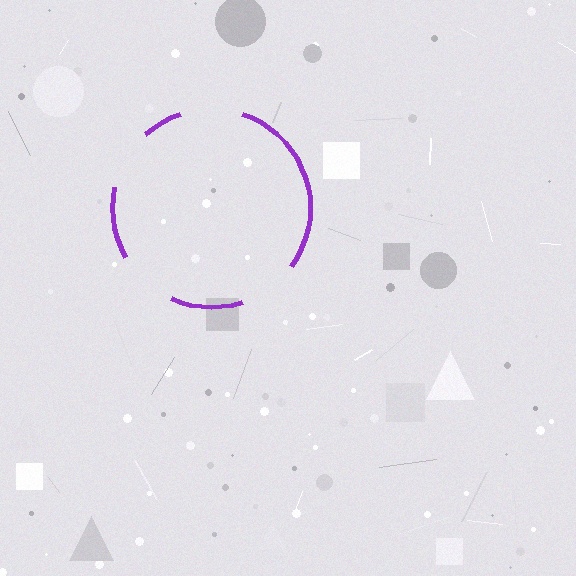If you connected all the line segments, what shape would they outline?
They would outline a circle.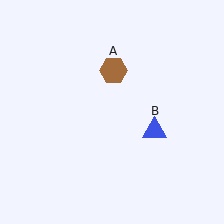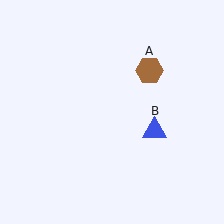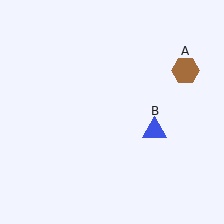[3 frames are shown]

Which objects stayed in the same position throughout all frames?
Blue triangle (object B) remained stationary.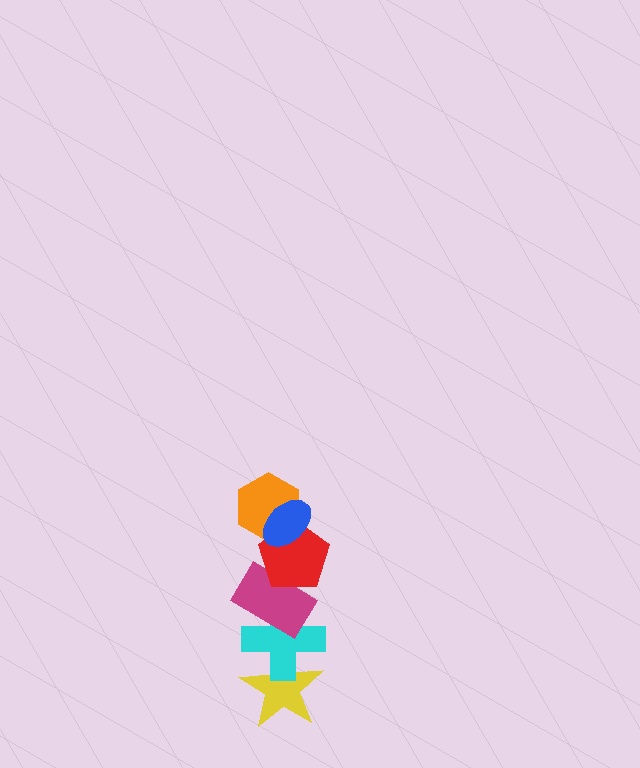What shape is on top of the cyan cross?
The magenta rectangle is on top of the cyan cross.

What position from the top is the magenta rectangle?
The magenta rectangle is 4th from the top.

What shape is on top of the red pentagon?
The orange hexagon is on top of the red pentagon.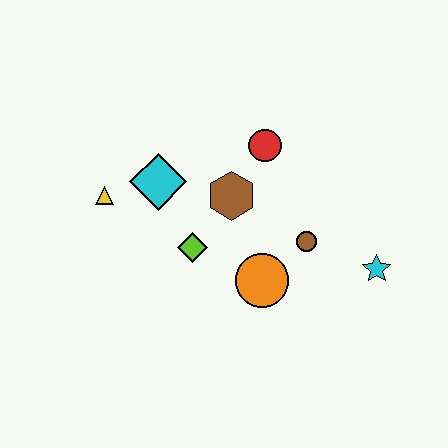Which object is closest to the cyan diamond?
The yellow triangle is closest to the cyan diamond.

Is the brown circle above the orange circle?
Yes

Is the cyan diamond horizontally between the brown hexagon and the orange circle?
No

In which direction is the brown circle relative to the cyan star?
The brown circle is to the left of the cyan star.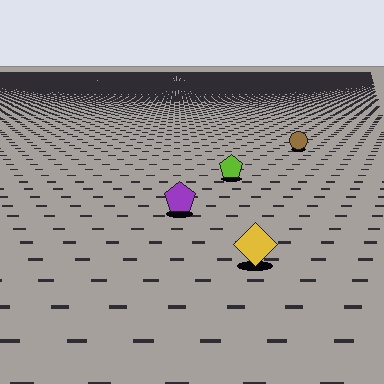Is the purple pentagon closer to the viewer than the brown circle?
Yes. The purple pentagon is closer — you can tell from the texture gradient: the ground texture is coarser near it.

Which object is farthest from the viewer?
The brown circle is farthest from the viewer. It appears smaller and the ground texture around it is denser.